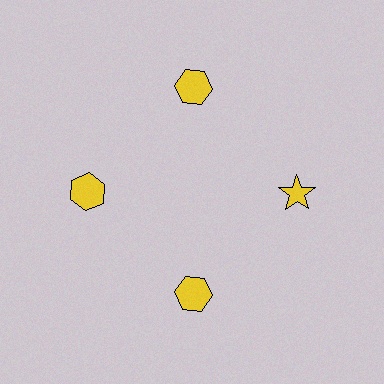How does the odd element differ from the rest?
It has a different shape: star instead of hexagon.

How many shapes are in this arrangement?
There are 4 shapes arranged in a ring pattern.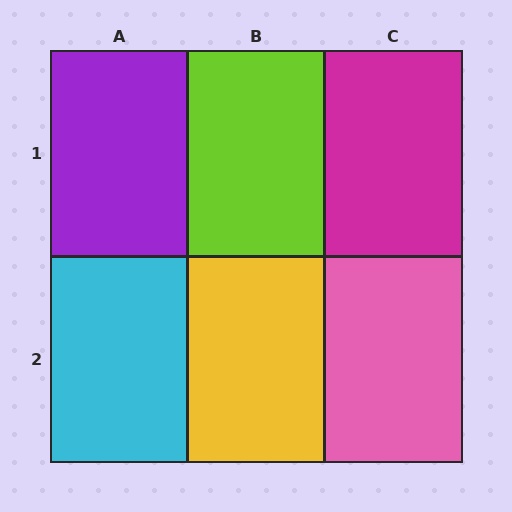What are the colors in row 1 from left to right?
Purple, lime, magenta.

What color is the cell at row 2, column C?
Pink.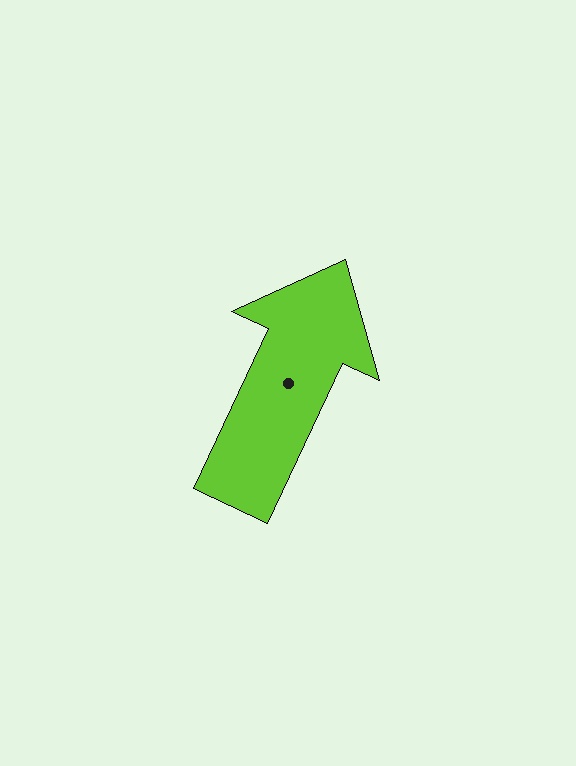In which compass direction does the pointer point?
Northeast.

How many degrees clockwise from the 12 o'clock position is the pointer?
Approximately 25 degrees.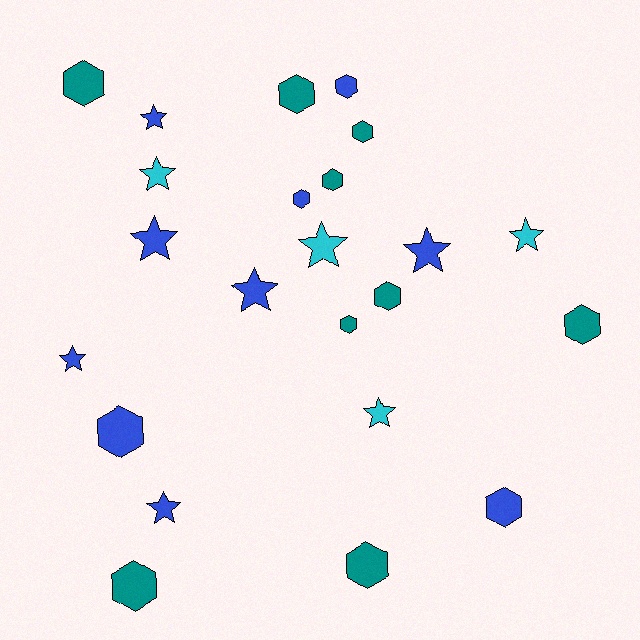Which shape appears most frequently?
Hexagon, with 13 objects.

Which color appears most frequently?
Blue, with 10 objects.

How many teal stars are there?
There are no teal stars.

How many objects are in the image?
There are 23 objects.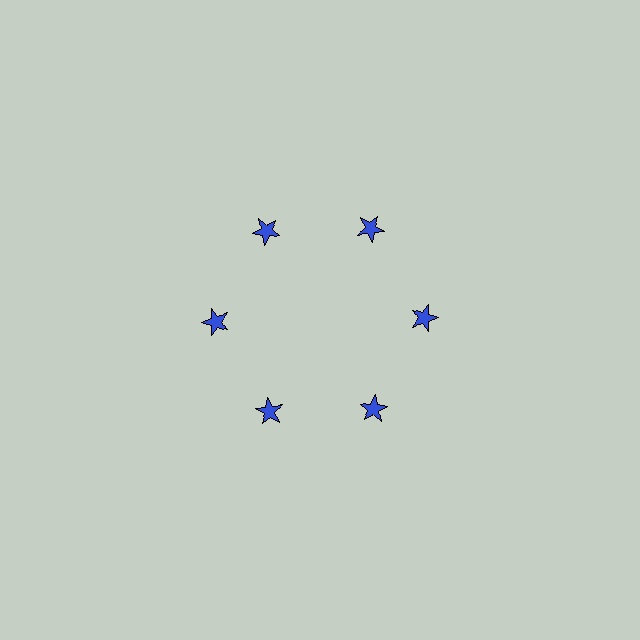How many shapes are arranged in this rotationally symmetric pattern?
There are 6 shapes, arranged in 6 groups of 1.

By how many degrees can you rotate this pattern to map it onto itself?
The pattern maps onto itself every 60 degrees of rotation.